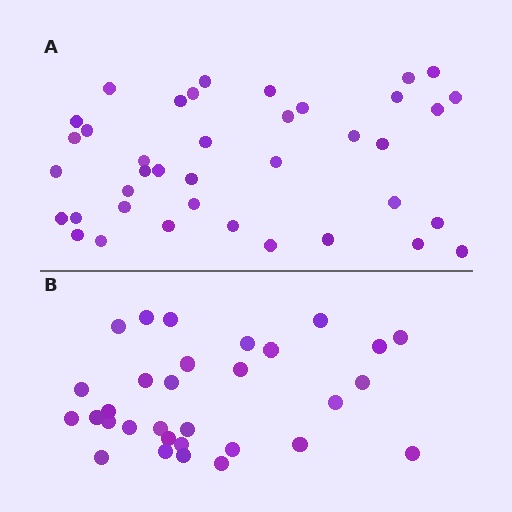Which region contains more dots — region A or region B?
Region A (the top region) has more dots.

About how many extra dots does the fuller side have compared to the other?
Region A has roughly 8 or so more dots than region B.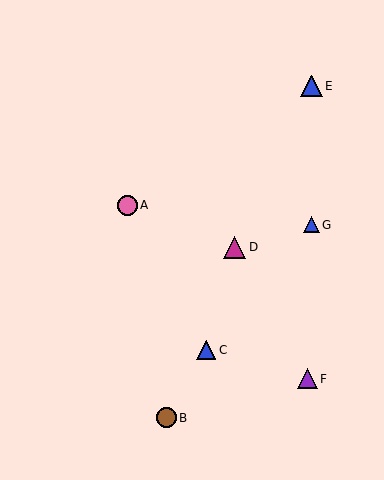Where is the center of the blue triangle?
The center of the blue triangle is at (206, 350).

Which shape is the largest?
The magenta triangle (labeled D) is the largest.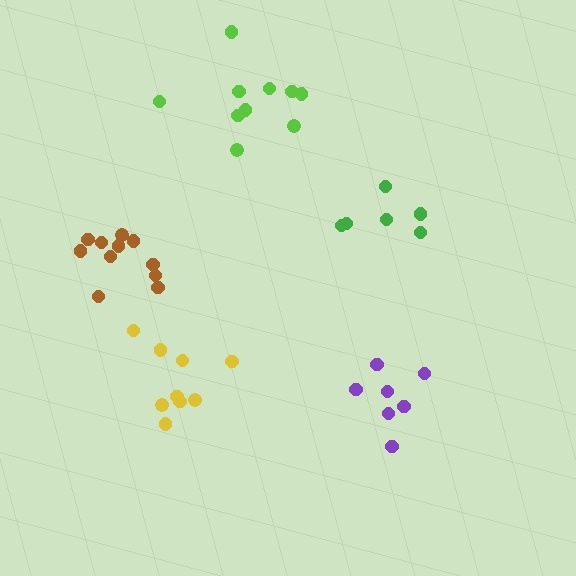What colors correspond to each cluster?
The clusters are colored: green, purple, lime, brown, yellow.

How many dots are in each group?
Group 1: 6 dots, Group 2: 7 dots, Group 3: 10 dots, Group 4: 11 dots, Group 5: 9 dots (43 total).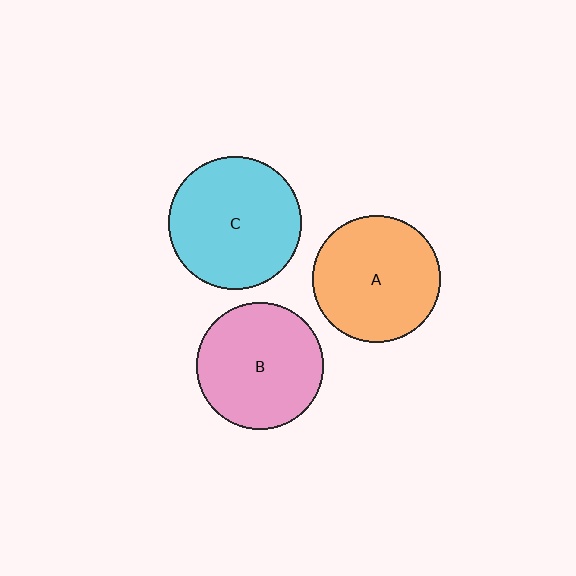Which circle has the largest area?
Circle C (cyan).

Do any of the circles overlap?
No, none of the circles overlap.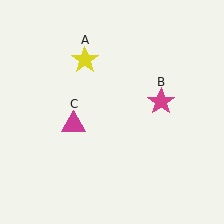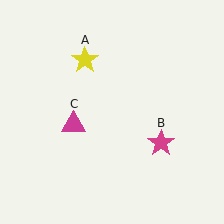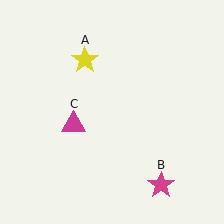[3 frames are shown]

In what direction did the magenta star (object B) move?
The magenta star (object B) moved down.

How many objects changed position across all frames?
1 object changed position: magenta star (object B).